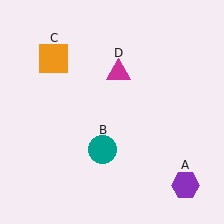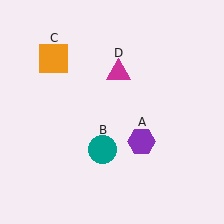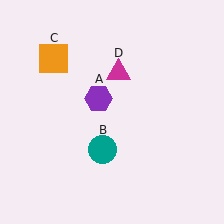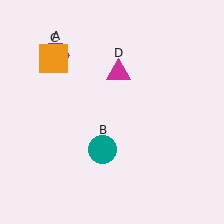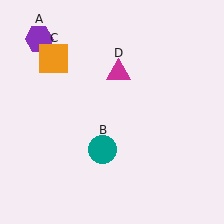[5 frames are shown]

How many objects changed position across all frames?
1 object changed position: purple hexagon (object A).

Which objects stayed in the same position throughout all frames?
Teal circle (object B) and orange square (object C) and magenta triangle (object D) remained stationary.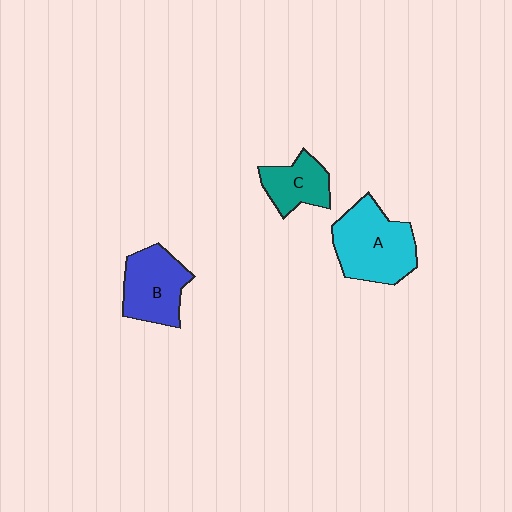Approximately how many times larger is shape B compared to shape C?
Approximately 1.4 times.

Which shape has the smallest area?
Shape C (teal).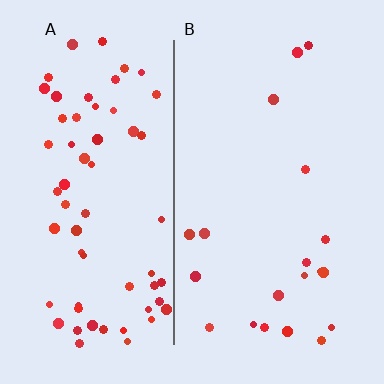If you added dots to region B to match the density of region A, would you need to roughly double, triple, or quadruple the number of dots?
Approximately triple.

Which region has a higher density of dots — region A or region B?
A (the left).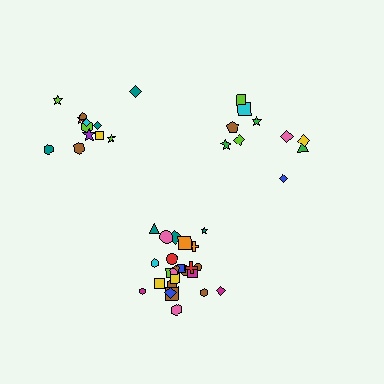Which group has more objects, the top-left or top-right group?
The top-left group.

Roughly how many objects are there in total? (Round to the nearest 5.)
Roughly 45 objects in total.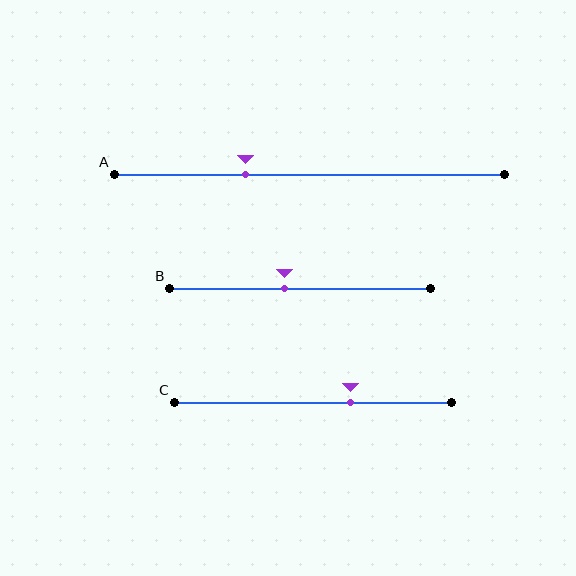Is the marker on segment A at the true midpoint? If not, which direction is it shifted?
No, the marker on segment A is shifted to the left by about 16% of the segment length.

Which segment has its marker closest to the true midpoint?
Segment B has its marker closest to the true midpoint.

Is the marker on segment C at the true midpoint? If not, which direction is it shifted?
No, the marker on segment C is shifted to the right by about 13% of the segment length.